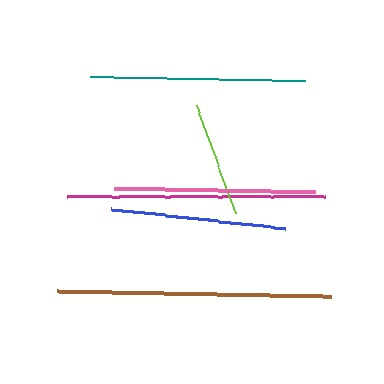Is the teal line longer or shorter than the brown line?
The brown line is longer than the teal line.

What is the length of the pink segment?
The pink segment is approximately 201 pixels long.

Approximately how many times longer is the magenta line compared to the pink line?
The magenta line is approximately 1.3 times the length of the pink line.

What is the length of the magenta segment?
The magenta segment is approximately 258 pixels long.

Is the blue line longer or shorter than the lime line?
The blue line is longer than the lime line.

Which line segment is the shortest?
The lime line is the shortest at approximately 115 pixels.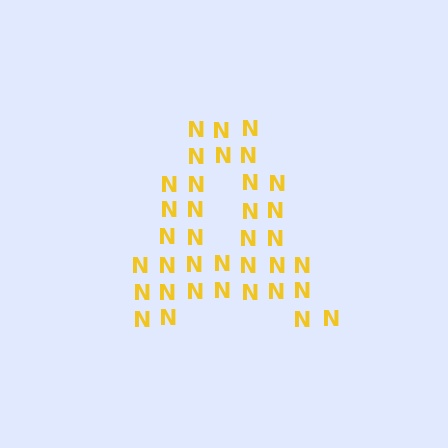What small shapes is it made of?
It is made of small letter N's.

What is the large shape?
The large shape is the letter A.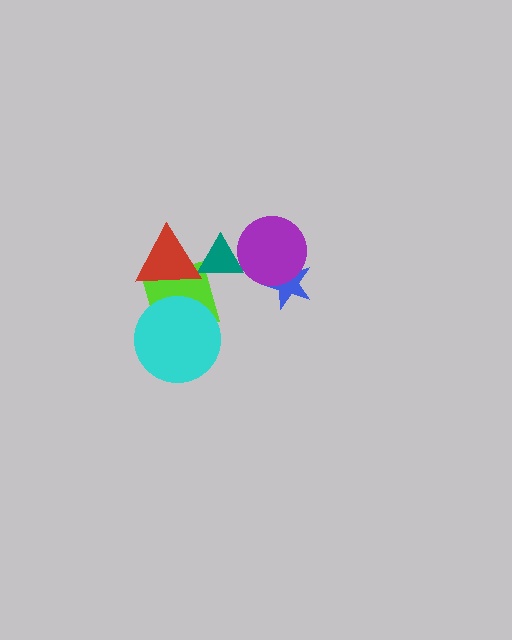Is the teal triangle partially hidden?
Yes, it is partially covered by another shape.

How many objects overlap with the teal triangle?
3 objects overlap with the teal triangle.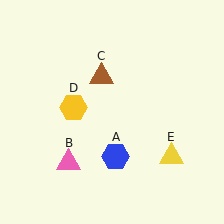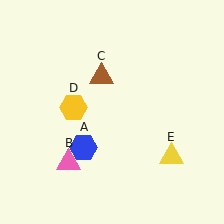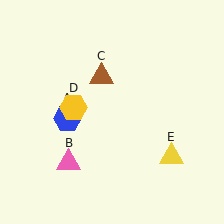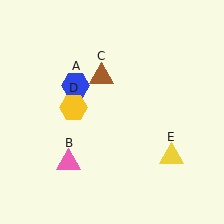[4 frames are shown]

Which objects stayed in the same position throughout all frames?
Pink triangle (object B) and brown triangle (object C) and yellow hexagon (object D) and yellow triangle (object E) remained stationary.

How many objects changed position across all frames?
1 object changed position: blue hexagon (object A).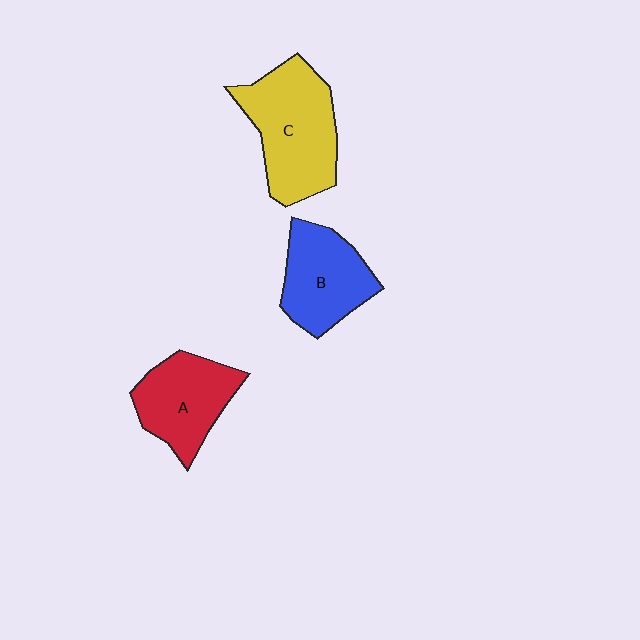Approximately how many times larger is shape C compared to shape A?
Approximately 1.4 times.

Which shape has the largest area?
Shape C (yellow).